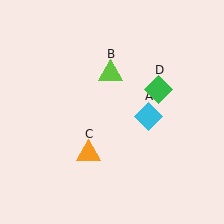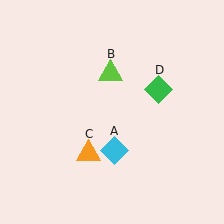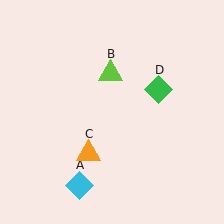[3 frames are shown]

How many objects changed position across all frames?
1 object changed position: cyan diamond (object A).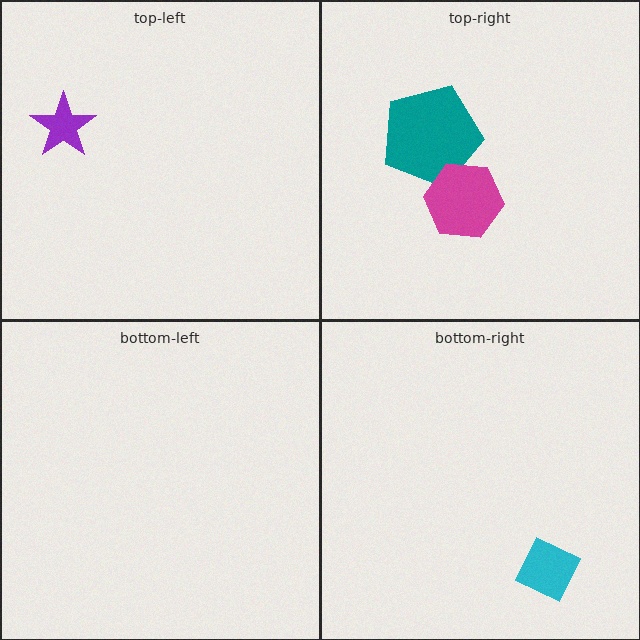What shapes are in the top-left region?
The purple star.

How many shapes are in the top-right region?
2.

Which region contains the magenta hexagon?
The top-right region.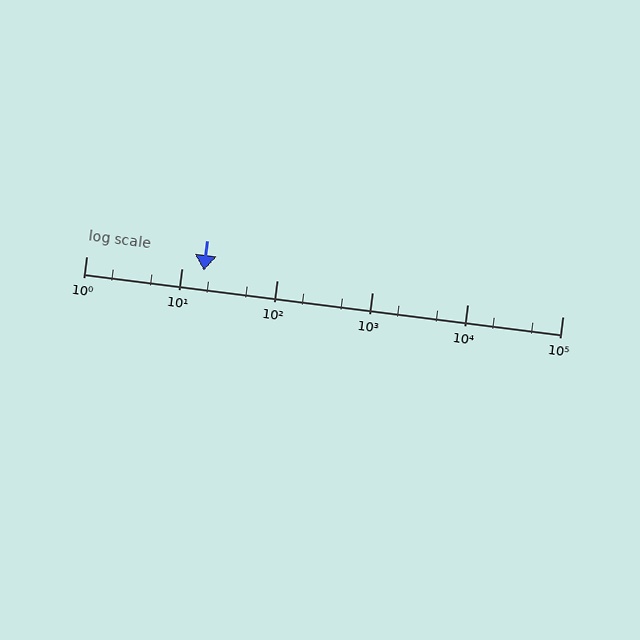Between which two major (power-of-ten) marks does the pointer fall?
The pointer is between 10 and 100.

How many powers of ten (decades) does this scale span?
The scale spans 5 decades, from 1 to 100000.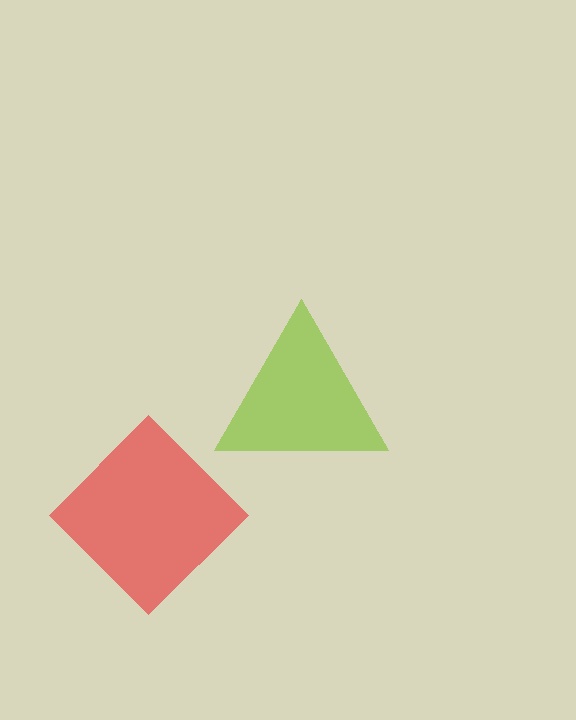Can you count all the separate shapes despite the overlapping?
Yes, there are 2 separate shapes.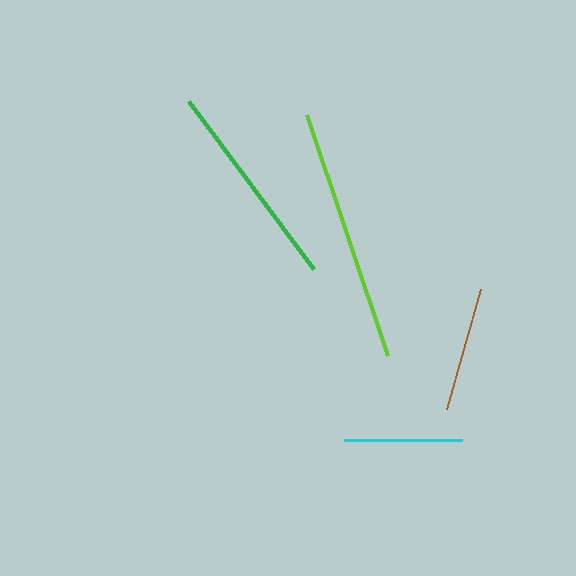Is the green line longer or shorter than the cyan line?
The green line is longer than the cyan line.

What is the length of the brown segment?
The brown segment is approximately 124 pixels long.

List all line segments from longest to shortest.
From longest to shortest: lime, green, brown, cyan.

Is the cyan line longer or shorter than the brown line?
The brown line is longer than the cyan line.